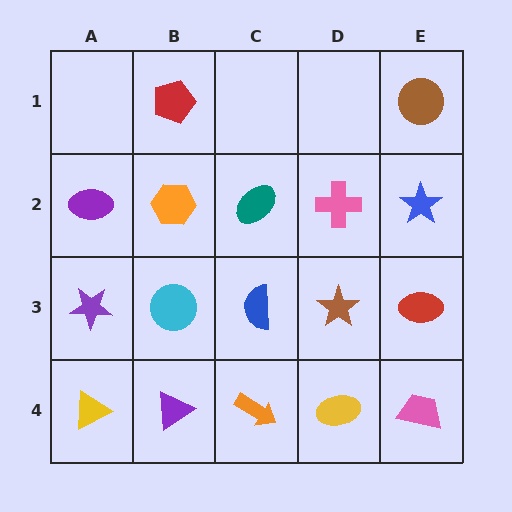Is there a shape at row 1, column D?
No, that cell is empty.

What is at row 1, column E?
A brown circle.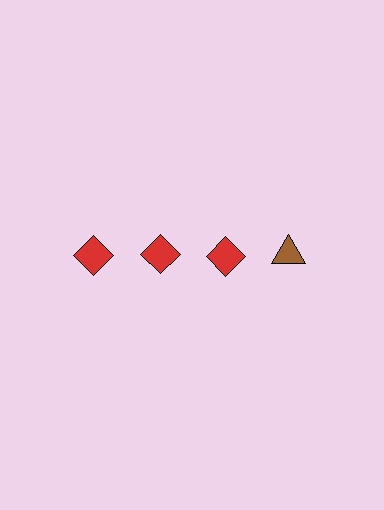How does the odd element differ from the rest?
It differs in both color (brown instead of red) and shape (triangle instead of diamond).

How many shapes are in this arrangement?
There are 4 shapes arranged in a grid pattern.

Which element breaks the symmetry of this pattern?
The brown triangle in the top row, second from right column breaks the symmetry. All other shapes are red diamonds.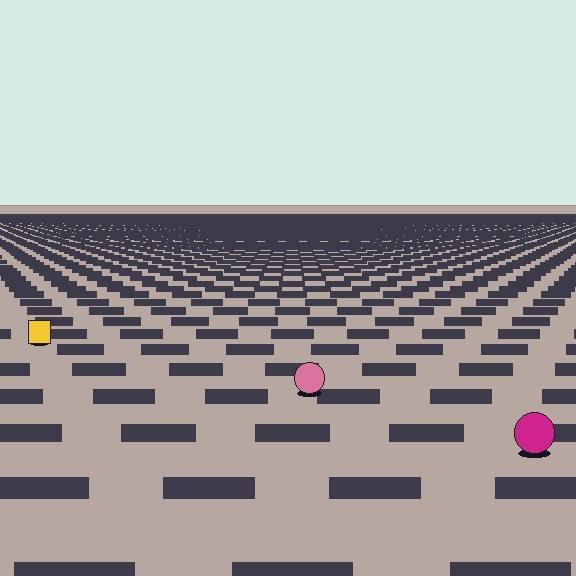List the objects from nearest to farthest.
From nearest to farthest: the magenta circle, the pink circle, the yellow square.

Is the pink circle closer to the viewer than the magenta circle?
No. The magenta circle is closer — you can tell from the texture gradient: the ground texture is coarser near it.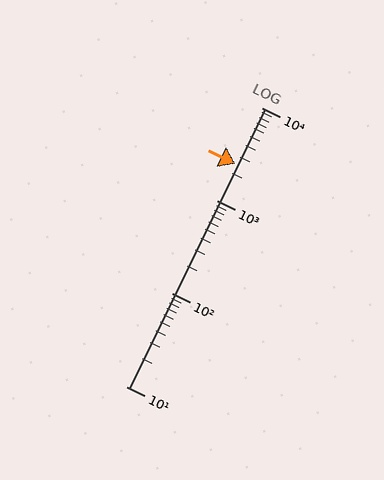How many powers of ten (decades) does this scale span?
The scale spans 3 decades, from 10 to 10000.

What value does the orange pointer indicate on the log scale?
The pointer indicates approximately 2500.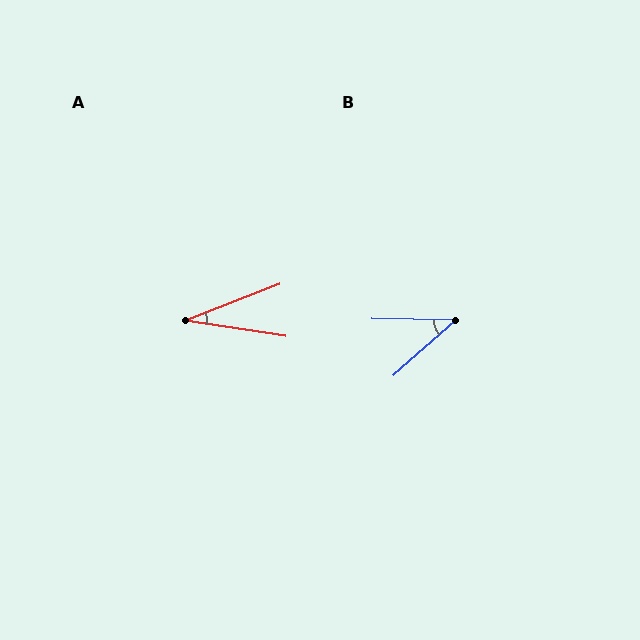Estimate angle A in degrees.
Approximately 30 degrees.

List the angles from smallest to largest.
A (30°), B (43°).